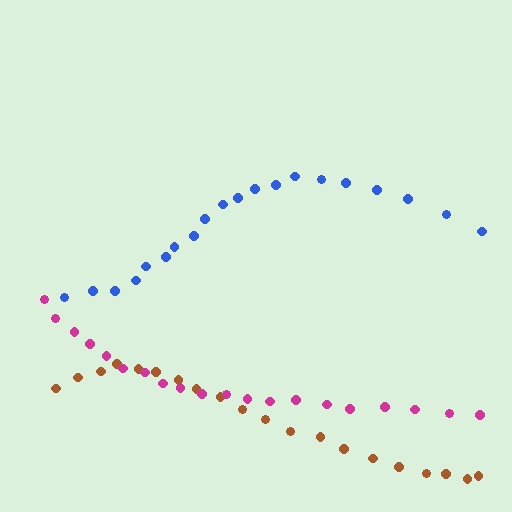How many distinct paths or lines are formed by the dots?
There are 3 distinct paths.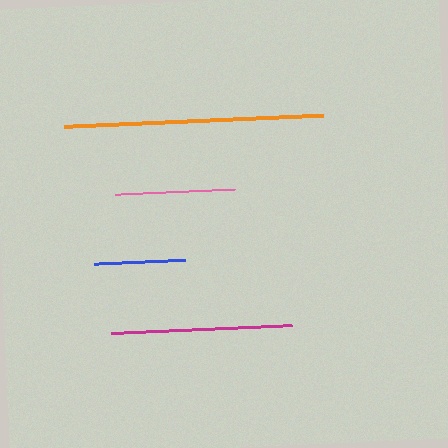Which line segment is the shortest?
The blue line is the shortest at approximately 91 pixels.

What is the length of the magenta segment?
The magenta segment is approximately 181 pixels long.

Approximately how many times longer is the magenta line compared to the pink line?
The magenta line is approximately 1.5 times the length of the pink line.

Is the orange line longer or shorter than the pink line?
The orange line is longer than the pink line.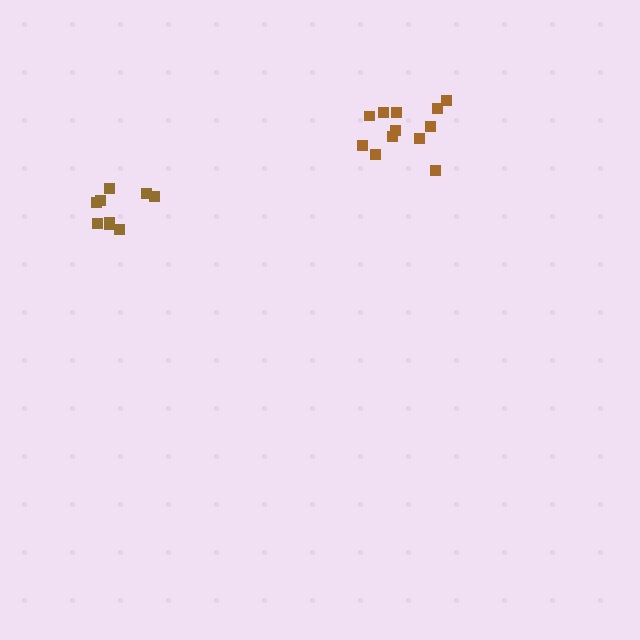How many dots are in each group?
Group 1: 9 dots, Group 2: 12 dots (21 total).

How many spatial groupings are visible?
There are 2 spatial groupings.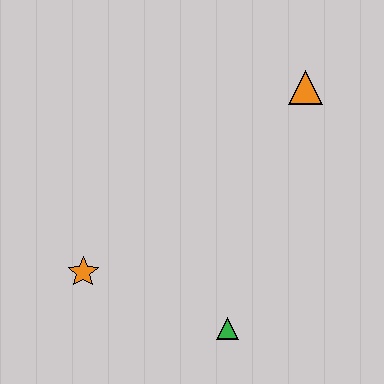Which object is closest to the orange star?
The green triangle is closest to the orange star.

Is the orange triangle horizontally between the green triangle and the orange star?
No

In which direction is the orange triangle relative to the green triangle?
The orange triangle is above the green triangle.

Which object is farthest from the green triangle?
The orange triangle is farthest from the green triangle.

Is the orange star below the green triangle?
No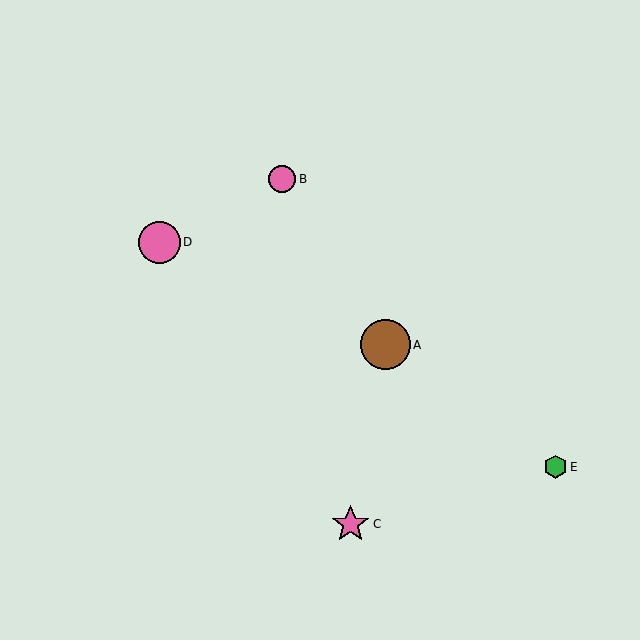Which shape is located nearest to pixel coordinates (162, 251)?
The pink circle (labeled D) at (159, 242) is nearest to that location.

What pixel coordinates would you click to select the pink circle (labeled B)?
Click at (282, 179) to select the pink circle B.